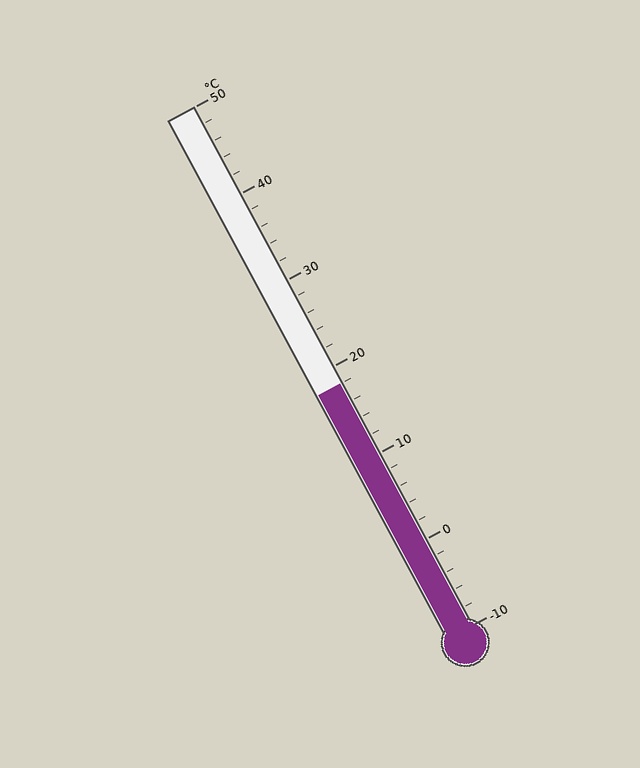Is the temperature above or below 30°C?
The temperature is below 30°C.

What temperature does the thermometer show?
The thermometer shows approximately 18°C.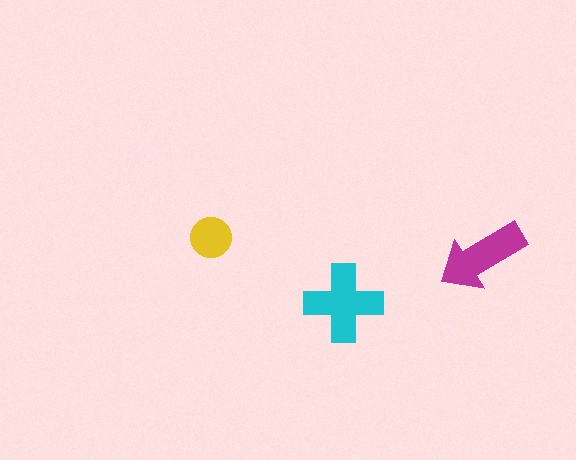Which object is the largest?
The cyan cross.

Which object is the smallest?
The yellow circle.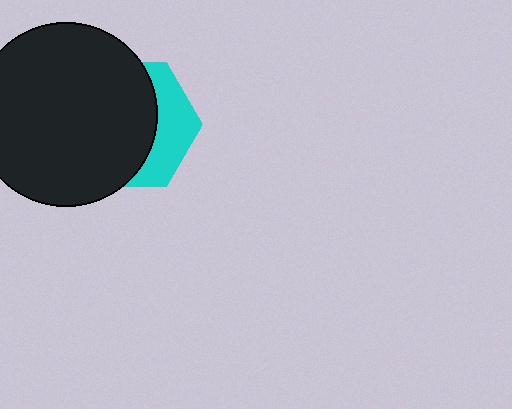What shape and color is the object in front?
The object in front is a black circle.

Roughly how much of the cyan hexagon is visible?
A small part of it is visible (roughly 33%).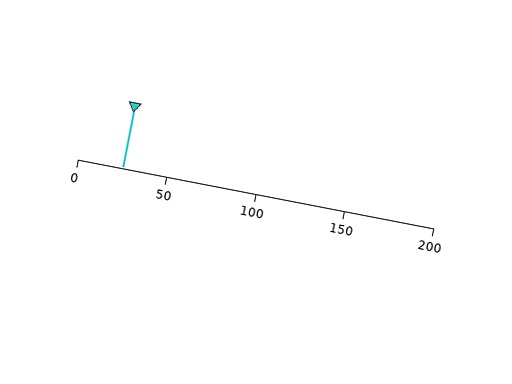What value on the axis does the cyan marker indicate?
The marker indicates approximately 25.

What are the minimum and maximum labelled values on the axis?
The axis runs from 0 to 200.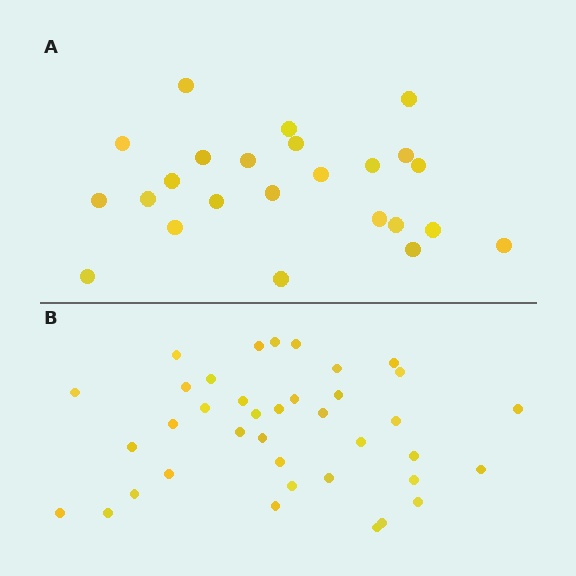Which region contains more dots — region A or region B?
Region B (the bottom region) has more dots.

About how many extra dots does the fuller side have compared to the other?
Region B has approximately 15 more dots than region A.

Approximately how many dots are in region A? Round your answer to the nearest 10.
About 20 dots. (The exact count is 24, which rounds to 20.)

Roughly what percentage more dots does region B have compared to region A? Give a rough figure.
About 60% more.